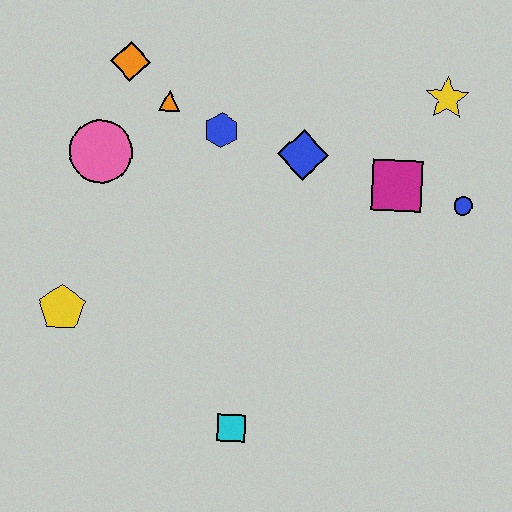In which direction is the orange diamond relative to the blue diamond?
The orange diamond is to the left of the blue diamond.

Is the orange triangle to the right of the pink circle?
Yes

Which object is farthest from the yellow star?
The yellow pentagon is farthest from the yellow star.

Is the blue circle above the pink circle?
No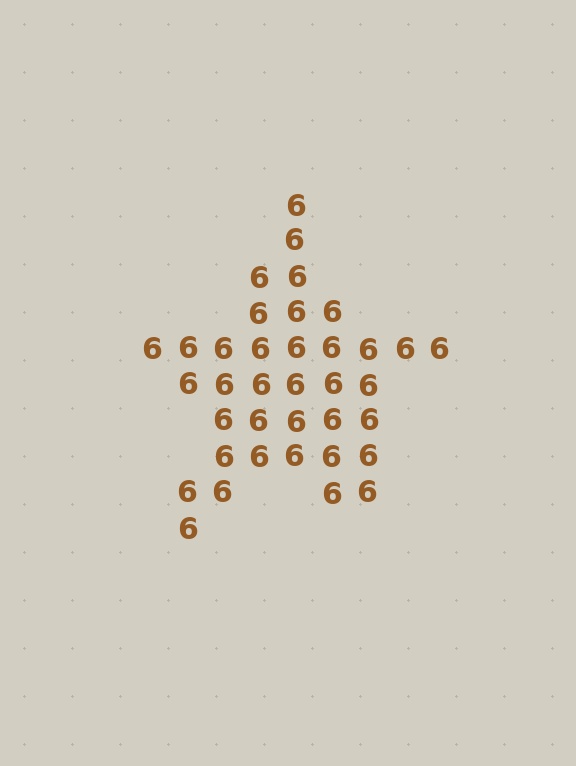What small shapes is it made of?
It is made of small digit 6's.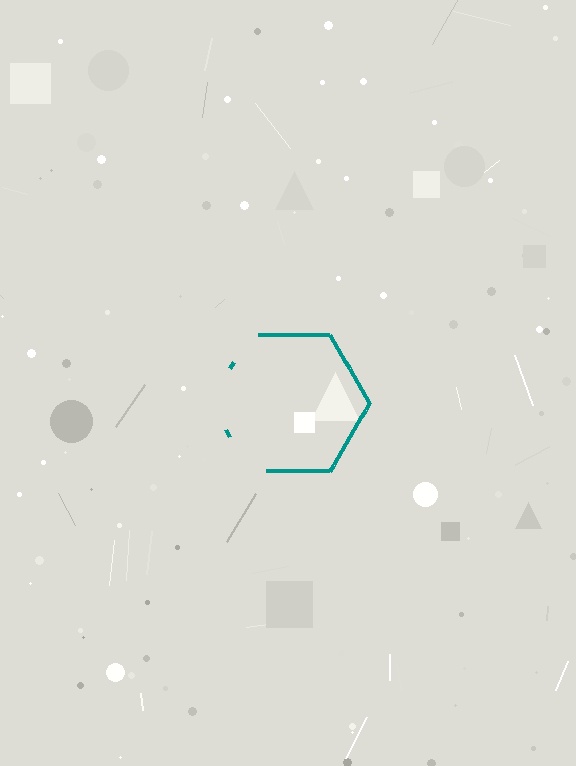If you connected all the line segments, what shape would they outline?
They would outline a hexagon.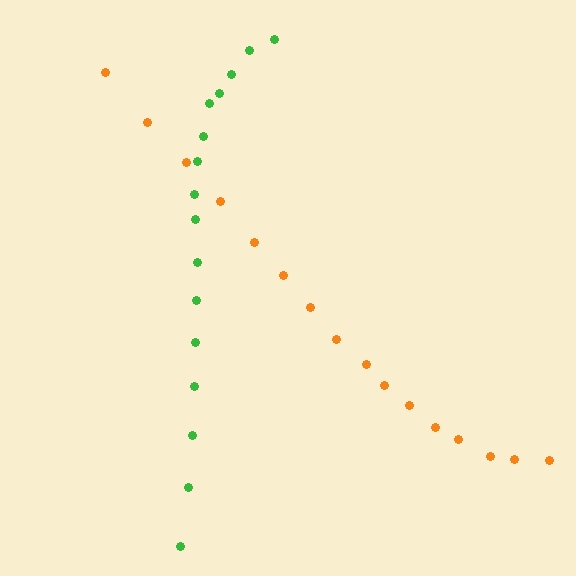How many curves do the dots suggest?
There are 2 distinct paths.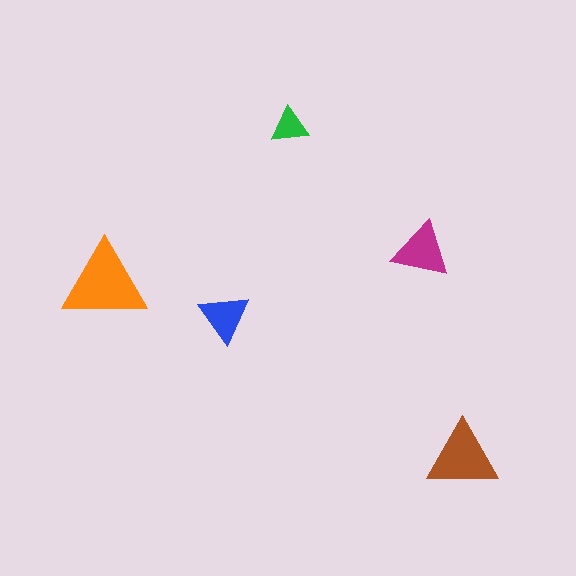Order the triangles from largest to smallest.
the orange one, the brown one, the magenta one, the blue one, the green one.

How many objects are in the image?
There are 5 objects in the image.